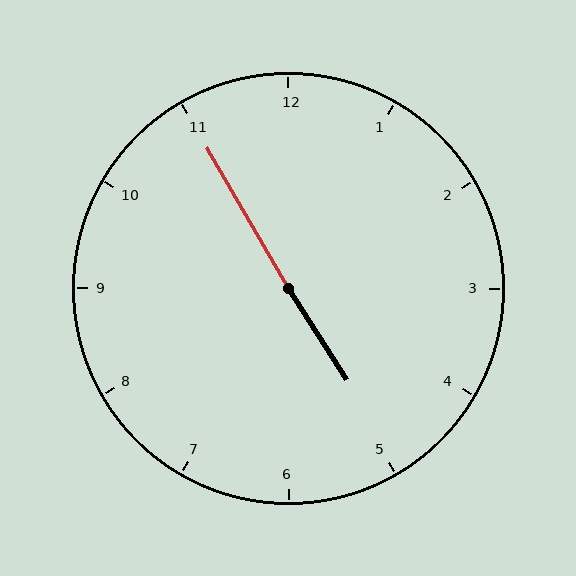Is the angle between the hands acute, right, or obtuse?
It is obtuse.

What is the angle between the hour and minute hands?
Approximately 178 degrees.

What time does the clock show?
4:55.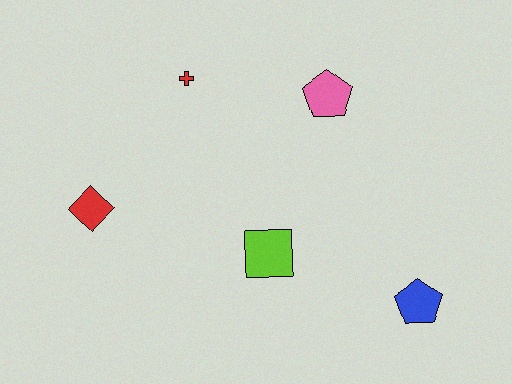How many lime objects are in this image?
There is 1 lime object.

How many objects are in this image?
There are 5 objects.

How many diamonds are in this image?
There is 1 diamond.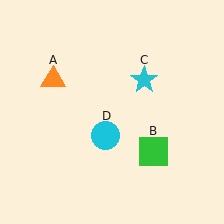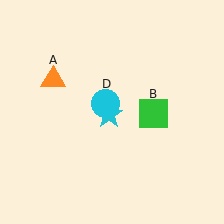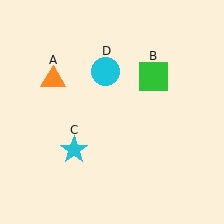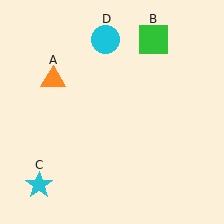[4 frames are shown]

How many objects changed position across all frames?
3 objects changed position: green square (object B), cyan star (object C), cyan circle (object D).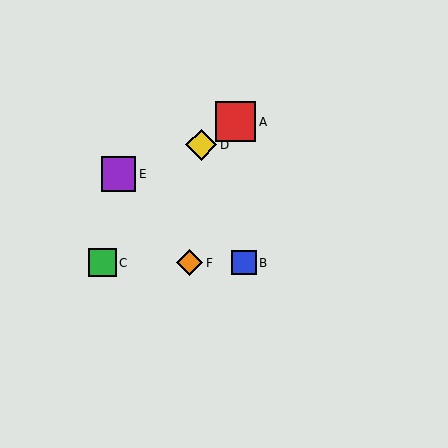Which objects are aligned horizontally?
Objects B, C, F are aligned horizontally.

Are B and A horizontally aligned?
No, B is at y≈263 and A is at y≈122.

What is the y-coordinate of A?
Object A is at y≈122.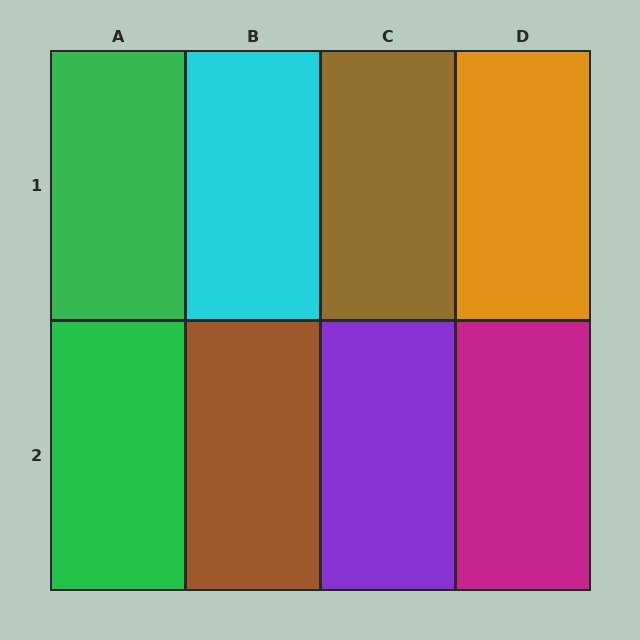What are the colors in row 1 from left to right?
Green, cyan, brown, orange.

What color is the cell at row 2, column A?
Green.